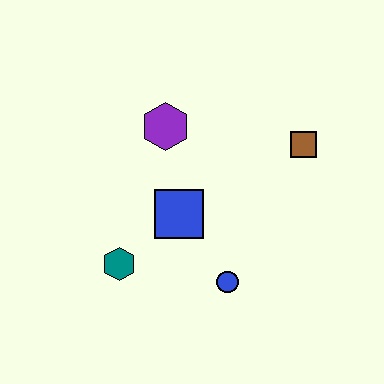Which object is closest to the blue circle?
The blue square is closest to the blue circle.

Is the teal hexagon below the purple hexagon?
Yes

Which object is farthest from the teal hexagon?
The brown square is farthest from the teal hexagon.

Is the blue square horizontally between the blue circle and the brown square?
No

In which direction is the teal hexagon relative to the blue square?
The teal hexagon is to the left of the blue square.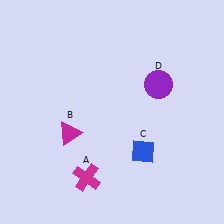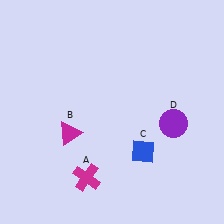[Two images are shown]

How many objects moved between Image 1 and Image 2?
1 object moved between the two images.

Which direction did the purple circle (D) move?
The purple circle (D) moved down.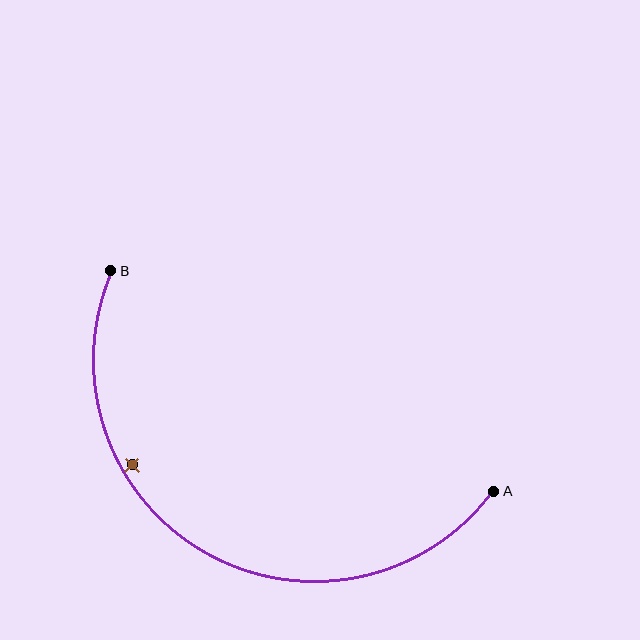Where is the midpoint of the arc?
The arc midpoint is the point on the curve farthest from the straight line joining A and B. It sits below that line.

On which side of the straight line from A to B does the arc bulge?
The arc bulges below the straight line connecting A and B.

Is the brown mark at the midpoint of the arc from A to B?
No — the brown mark does not lie on the arc at all. It sits slightly inside the curve.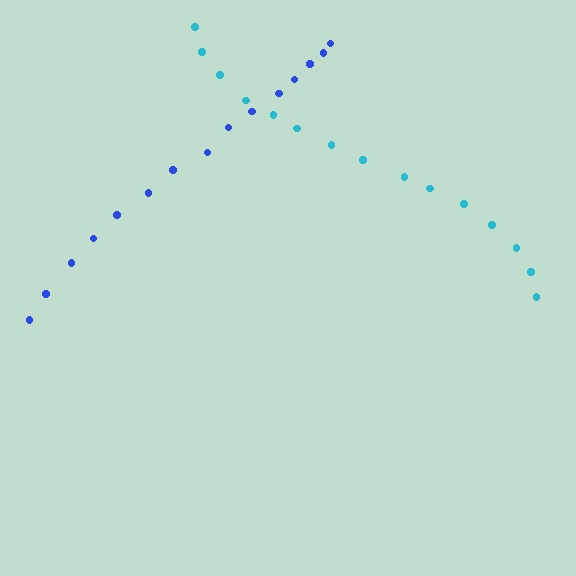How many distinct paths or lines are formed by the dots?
There are 2 distinct paths.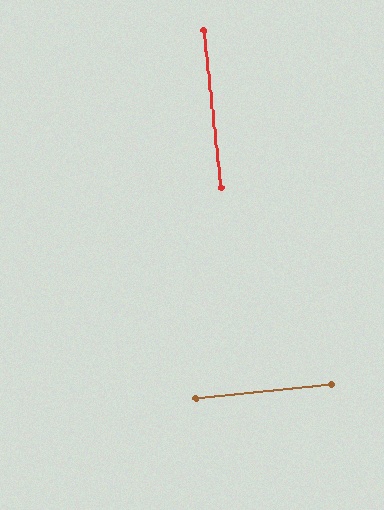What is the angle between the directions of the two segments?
Approximately 90 degrees.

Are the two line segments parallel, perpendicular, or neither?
Perpendicular — they meet at approximately 90°.